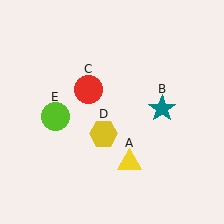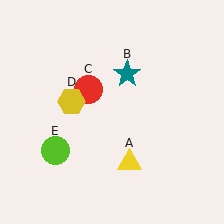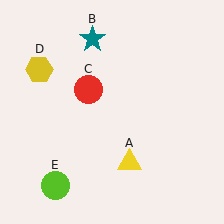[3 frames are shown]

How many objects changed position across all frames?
3 objects changed position: teal star (object B), yellow hexagon (object D), lime circle (object E).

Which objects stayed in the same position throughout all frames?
Yellow triangle (object A) and red circle (object C) remained stationary.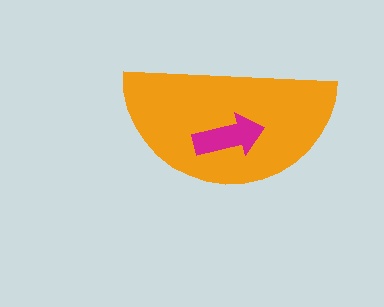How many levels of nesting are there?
2.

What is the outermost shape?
The orange semicircle.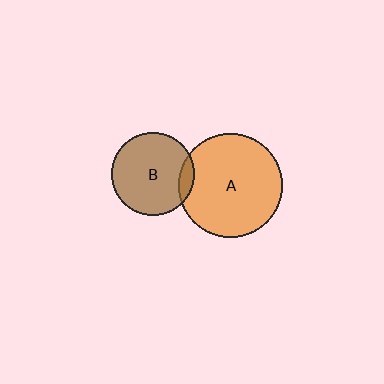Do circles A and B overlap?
Yes.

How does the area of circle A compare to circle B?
Approximately 1.6 times.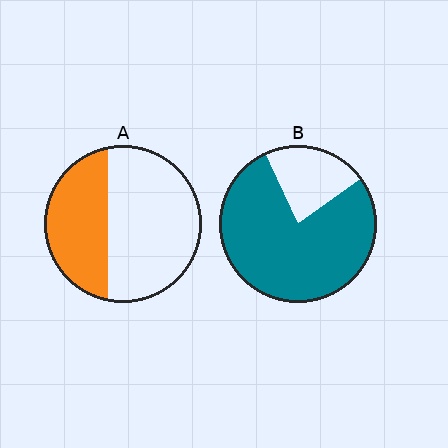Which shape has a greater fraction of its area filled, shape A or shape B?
Shape B.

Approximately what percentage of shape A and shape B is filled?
A is approximately 40% and B is approximately 80%.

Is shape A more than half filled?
No.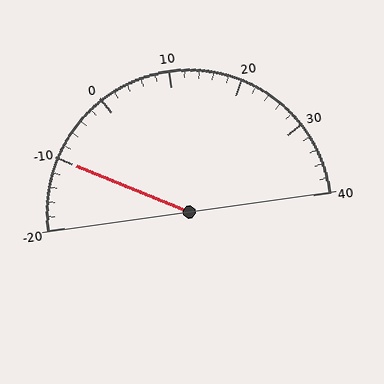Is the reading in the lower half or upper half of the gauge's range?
The reading is in the lower half of the range (-20 to 40).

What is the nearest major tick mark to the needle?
The nearest major tick mark is -10.